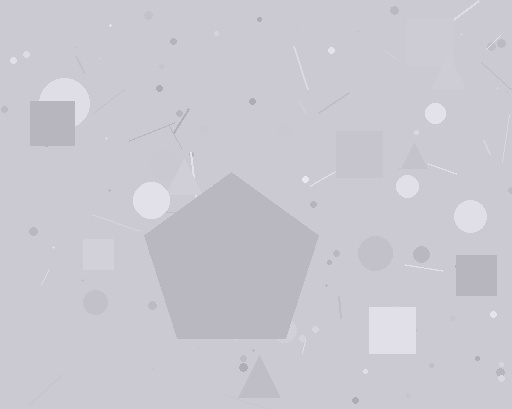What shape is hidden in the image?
A pentagon is hidden in the image.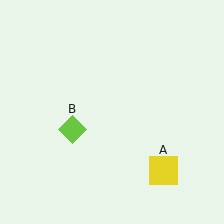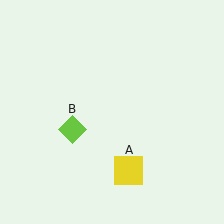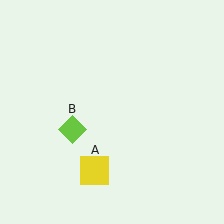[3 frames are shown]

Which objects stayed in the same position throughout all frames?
Lime diamond (object B) remained stationary.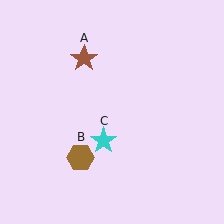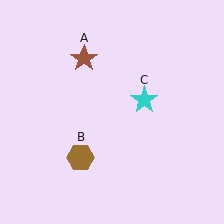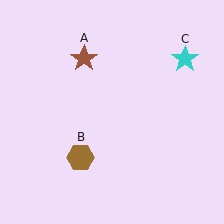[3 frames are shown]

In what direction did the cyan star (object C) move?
The cyan star (object C) moved up and to the right.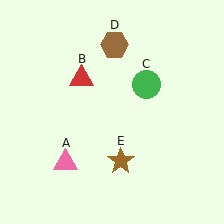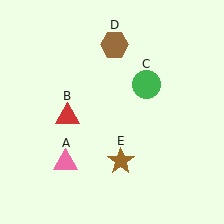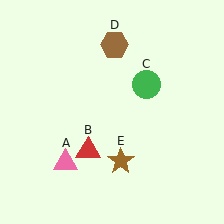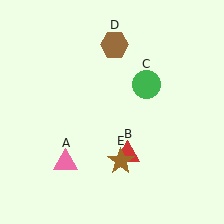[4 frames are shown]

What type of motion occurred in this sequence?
The red triangle (object B) rotated counterclockwise around the center of the scene.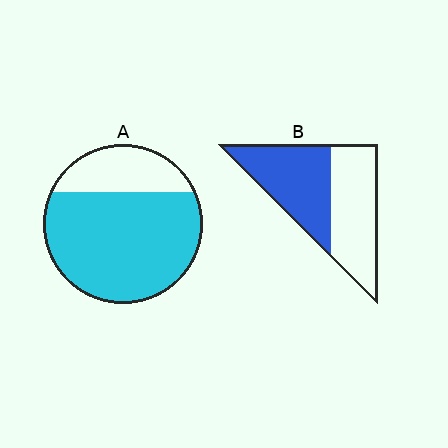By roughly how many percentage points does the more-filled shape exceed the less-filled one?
By roughly 25 percentage points (A over B).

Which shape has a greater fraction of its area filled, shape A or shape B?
Shape A.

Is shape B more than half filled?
Roughly half.